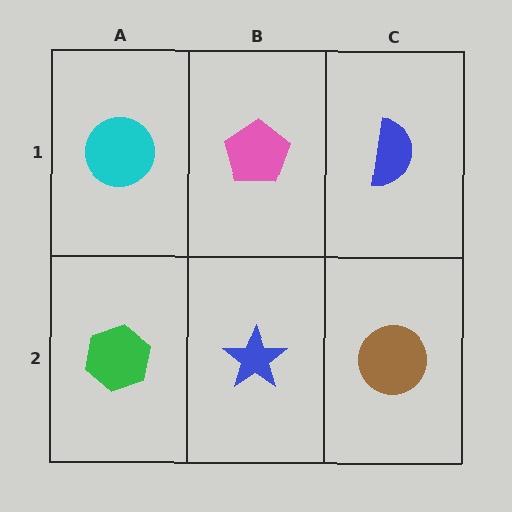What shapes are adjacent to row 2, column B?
A pink pentagon (row 1, column B), a green hexagon (row 2, column A), a brown circle (row 2, column C).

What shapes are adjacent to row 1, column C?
A brown circle (row 2, column C), a pink pentagon (row 1, column B).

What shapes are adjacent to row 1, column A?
A green hexagon (row 2, column A), a pink pentagon (row 1, column B).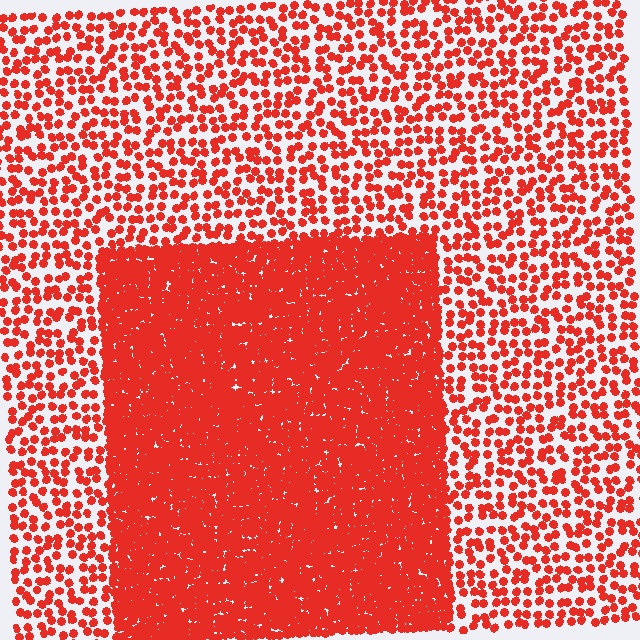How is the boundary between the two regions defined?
The boundary is defined by a change in element density (approximately 3.0x ratio). All elements are the same color, size, and shape.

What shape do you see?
I see a rectangle.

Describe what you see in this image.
The image contains small red elements arranged at two different densities. A rectangle-shaped region is visible where the elements are more densely packed than the surrounding area.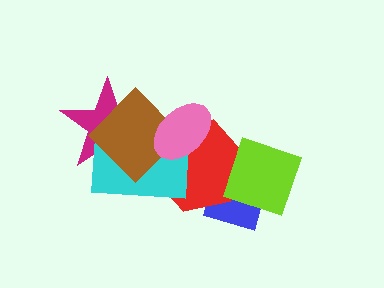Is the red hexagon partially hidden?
Yes, it is partially covered by another shape.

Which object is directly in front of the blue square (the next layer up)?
The red hexagon is directly in front of the blue square.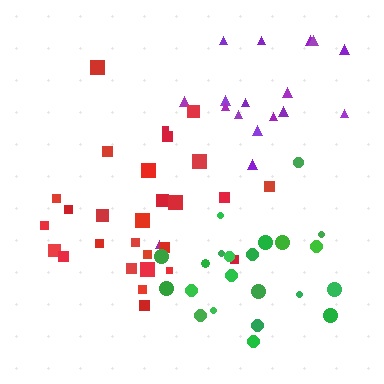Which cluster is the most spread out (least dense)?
Purple.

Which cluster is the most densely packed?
Green.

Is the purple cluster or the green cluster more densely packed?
Green.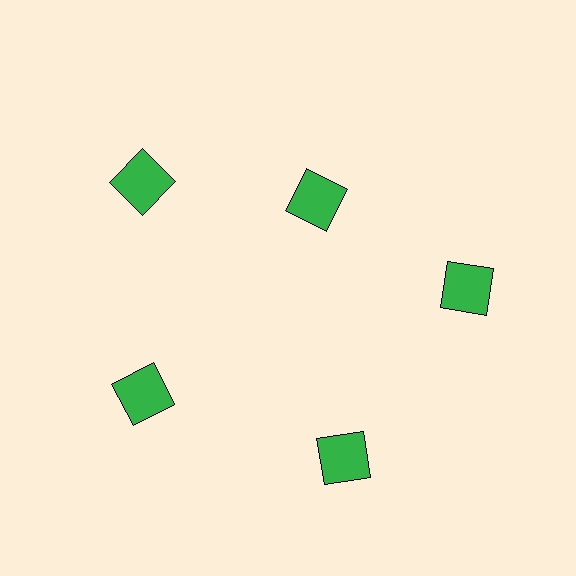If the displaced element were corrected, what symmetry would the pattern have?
It would have 5-fold rotational symmetry — the pattern would map onto itself every 72 degrees.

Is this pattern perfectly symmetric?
No. The 5 green squares are arranged in a ring, but one element near the 1 o'clock position is pulled inward toward the center, breaking the 5-fold rotational symmetry.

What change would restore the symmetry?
The symmetry would be restored by moving it outward, back onto the ring so that all 5 squares sit at equal angles and equal distance from the center.